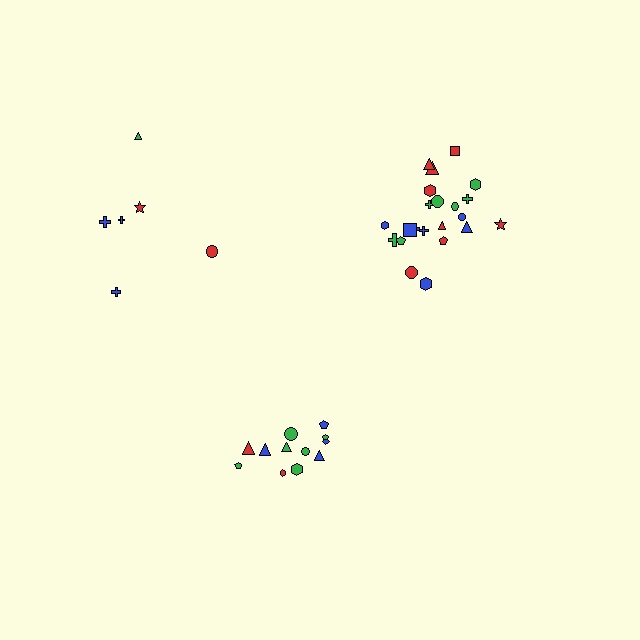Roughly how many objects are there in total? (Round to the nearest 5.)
Roughly 40 objects in total.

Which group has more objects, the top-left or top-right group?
The top-right group.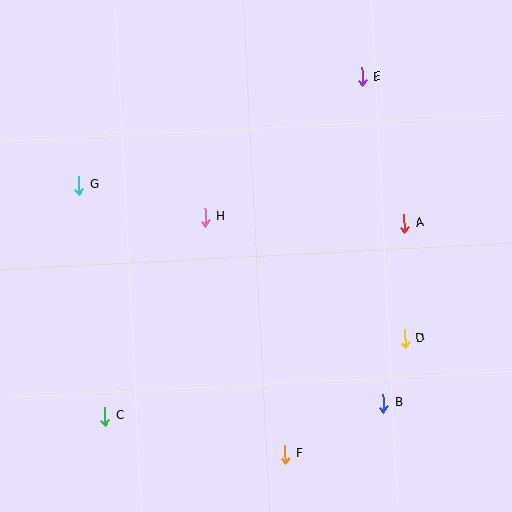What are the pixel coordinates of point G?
Point G is at (79, 185).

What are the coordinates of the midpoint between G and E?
The midpoint between G and E is at (221, 131).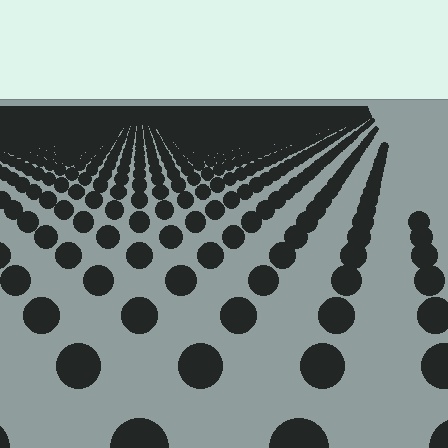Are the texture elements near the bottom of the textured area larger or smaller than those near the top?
Larger. Near the bottom, elements are closer to the viewer and appear at a bigger on-screen size.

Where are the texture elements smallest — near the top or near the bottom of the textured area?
Near the top.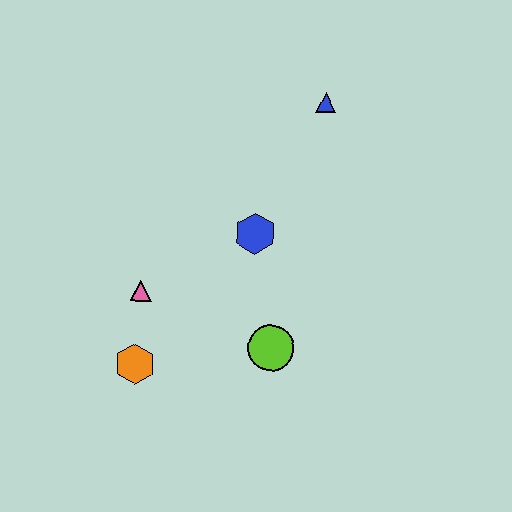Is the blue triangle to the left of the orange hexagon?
No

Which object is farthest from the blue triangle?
The orange hexagon is farthest from the blue triangle.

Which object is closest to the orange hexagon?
The pink triangle is closest to the orange hexagon.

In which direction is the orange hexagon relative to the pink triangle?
The orange hexagon is below the pink triangle.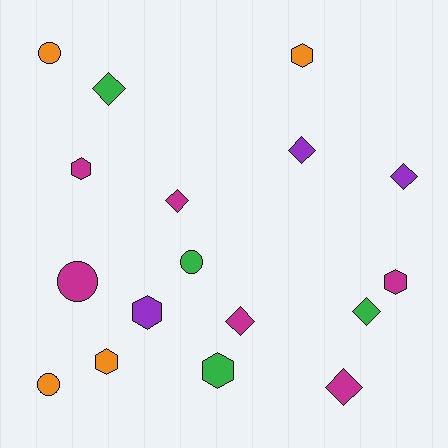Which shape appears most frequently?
Diamond, with 7 objects.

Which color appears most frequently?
Magenta, with 6 objects.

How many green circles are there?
There is 1 green circle.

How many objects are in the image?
There are 17 objects.